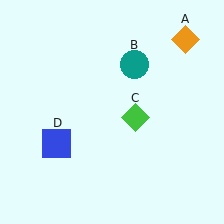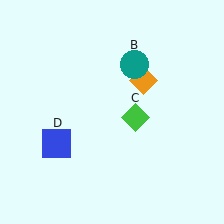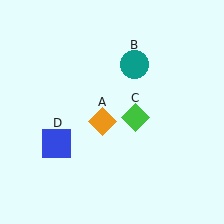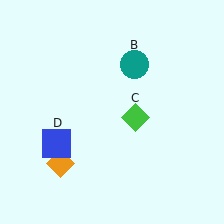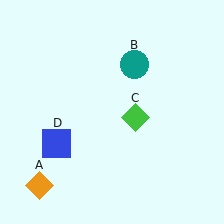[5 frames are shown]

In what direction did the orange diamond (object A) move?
The orange diamond (object A) moved down and to the left.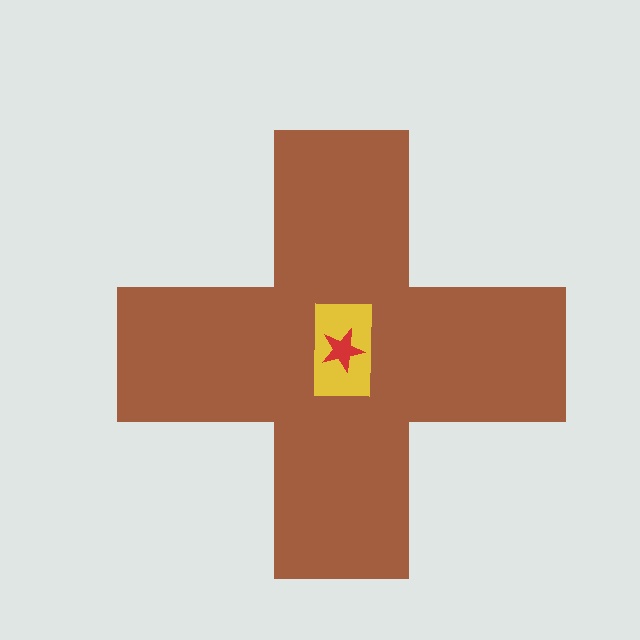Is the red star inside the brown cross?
Yes.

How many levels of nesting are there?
3.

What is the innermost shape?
The red star.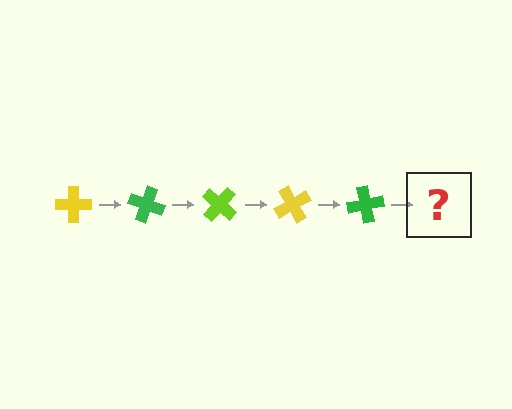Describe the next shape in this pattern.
It should be a lime cross, rotated 100 degrees from the start.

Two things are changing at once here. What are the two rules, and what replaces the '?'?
The two rules are that it rotates 20 degrees each step and the color cycles through yellow, green, and lime. The '?' should be a lime cross, rotated 100 degrees from the start.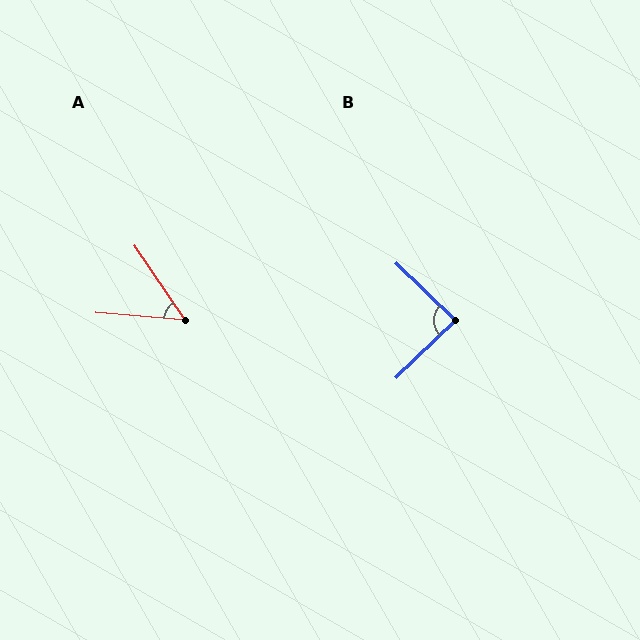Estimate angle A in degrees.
Approximately 51 degrees.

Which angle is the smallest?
A, at approximately 51 degrees.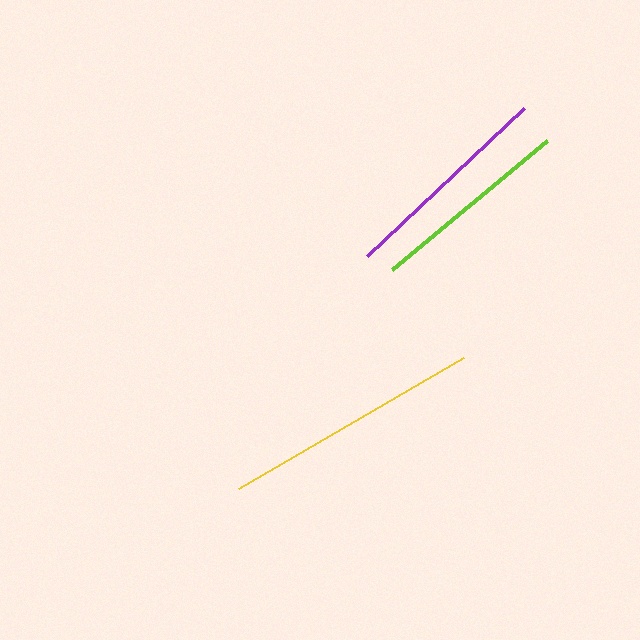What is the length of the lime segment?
The lime segment is approximately 201 pixels long.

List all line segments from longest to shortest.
From longest to shortest: yellow, purple, lime.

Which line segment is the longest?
The yellow line is the longest at approximately 261 pixels.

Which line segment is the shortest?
The lime line is the shortest at approximately 201 pixels.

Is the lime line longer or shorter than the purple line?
The purple line is longer than the lime line.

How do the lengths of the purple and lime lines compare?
The purple and lime lines are approximately the same length.